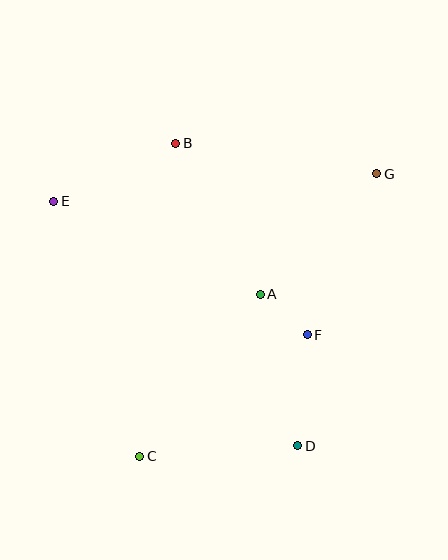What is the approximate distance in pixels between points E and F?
The distance between E and F is approximately 287 pixels.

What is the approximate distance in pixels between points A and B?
The distance between A and B is approximately 173 pixels.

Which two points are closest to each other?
Points A and F are closest to each other.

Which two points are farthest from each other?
Points C and G are farthest from each other.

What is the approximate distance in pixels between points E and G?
The distance between E and G is approximately 324 pixels.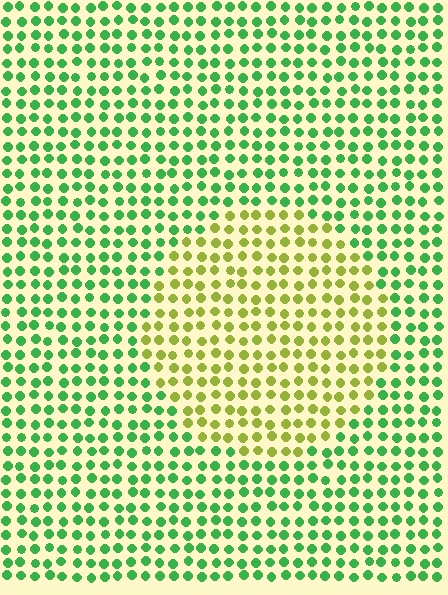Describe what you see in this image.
The image is filled with small green elements in a uniform arrangement. A circle-shaped region is visible where the elements are tinted to a slightly different hue, forming a subtle color boundary.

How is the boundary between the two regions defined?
The boundary is defined purely by a slight shift in hue (about 54 degrees). Spacing, size, and orientation are identical on both sides.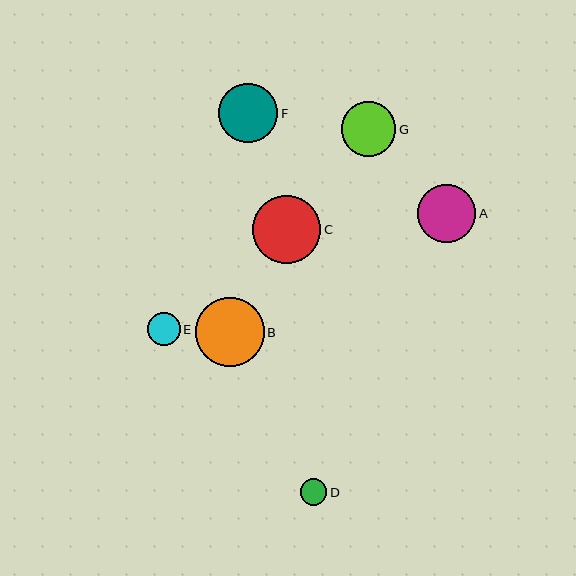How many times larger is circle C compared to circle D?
Circle C is approximately 2.6 times the size of circle D.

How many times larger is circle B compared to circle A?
Circle B is approximately 1.2 times the size of circle A.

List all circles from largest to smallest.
From largest to smallest: B, C, F, A, G, E, D.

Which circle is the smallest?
Circle D is the smallest with a size of approximately 26 pixels.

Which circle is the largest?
Circle B is the largest with a size of approximately 69 pixels.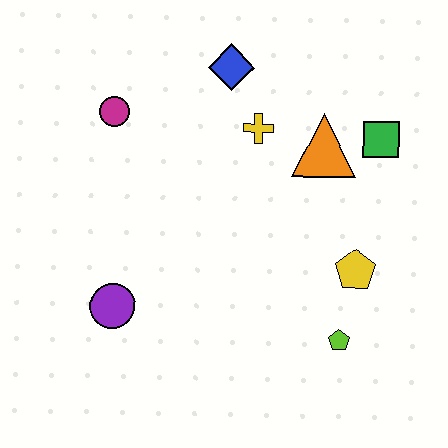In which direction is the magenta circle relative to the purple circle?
The magenta circle is above the purple circle.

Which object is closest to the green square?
The orange triangle is closest to the green square.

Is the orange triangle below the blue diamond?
Yes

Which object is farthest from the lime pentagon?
The magenta circle is farthest from the lime pentagon.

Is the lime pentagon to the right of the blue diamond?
Yes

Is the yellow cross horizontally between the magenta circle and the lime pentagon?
Yes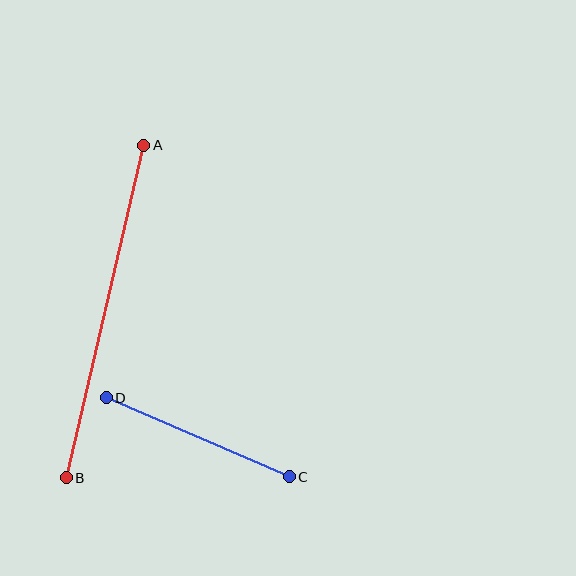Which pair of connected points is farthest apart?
Points A and B are farthest apart.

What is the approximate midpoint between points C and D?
The midpoint is at approximately (198, 437) pixels.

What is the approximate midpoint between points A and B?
The midpoint is at approximately (105, 311) pixels.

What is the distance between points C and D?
The distance is approximately 199 pixels.